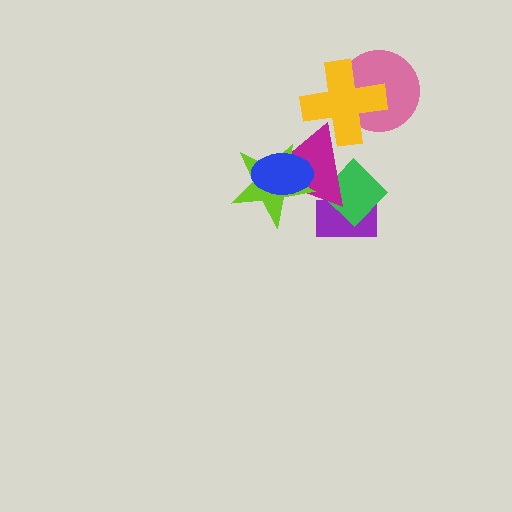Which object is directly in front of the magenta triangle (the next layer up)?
The lime star is directly in front of the magenta triangle.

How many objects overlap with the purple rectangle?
2 objects overlap with the purple rectangle.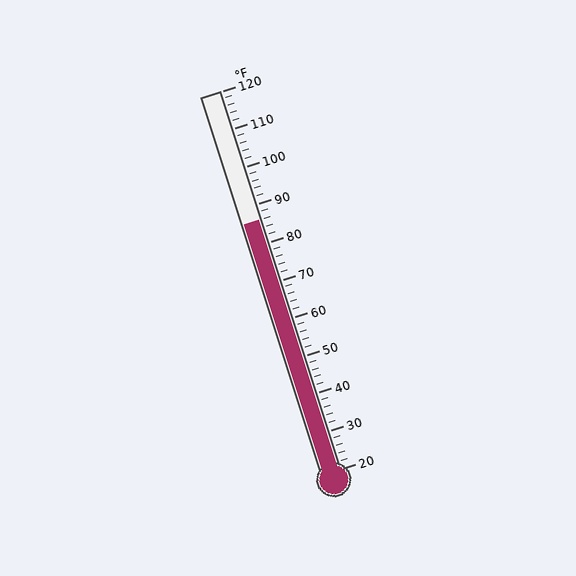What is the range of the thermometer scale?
The thermometer scale ranges from 20°F to 120°F.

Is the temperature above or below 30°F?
The temperature is above 30°F.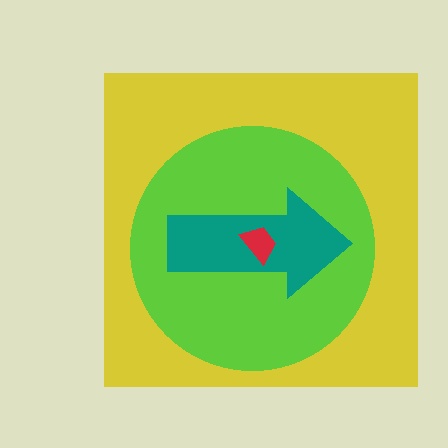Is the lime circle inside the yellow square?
Yes.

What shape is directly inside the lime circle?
The teal arrow.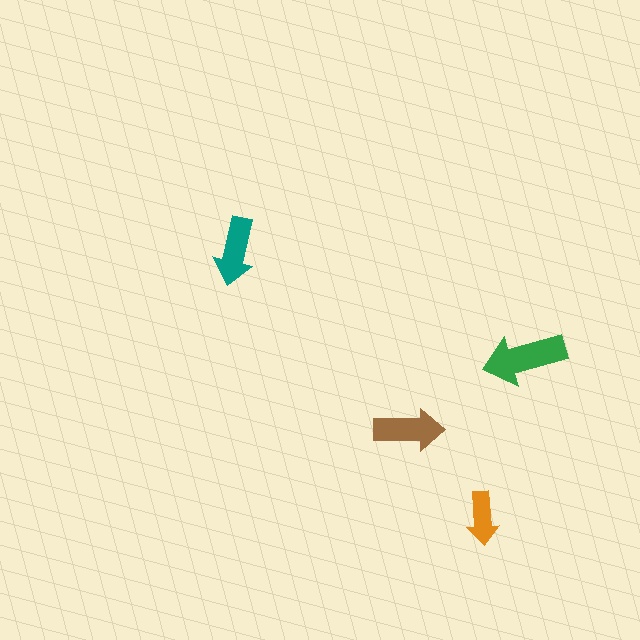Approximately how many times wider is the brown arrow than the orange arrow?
About 1.5 times wider.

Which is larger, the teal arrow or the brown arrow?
The brown one.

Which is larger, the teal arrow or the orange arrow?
The teal one.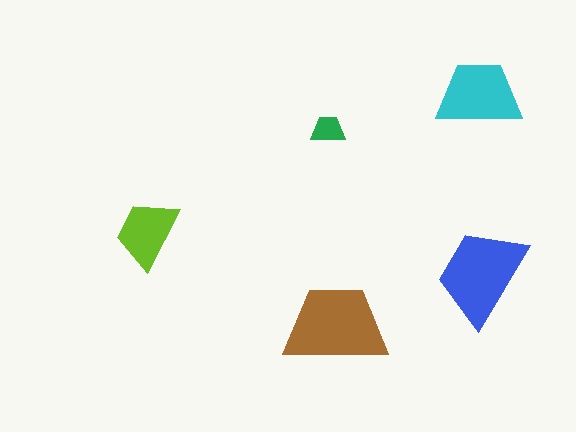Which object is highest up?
The cyan trapezoid is topmost.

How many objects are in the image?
There are 5 objects in the image.